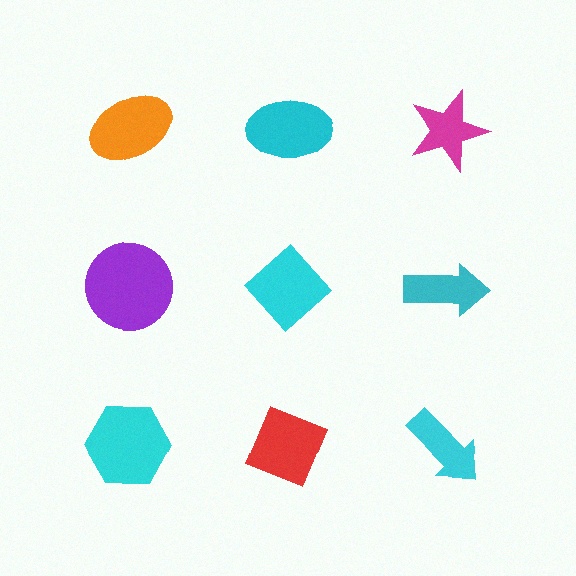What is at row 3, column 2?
A red diamond.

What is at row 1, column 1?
An orange ellipse.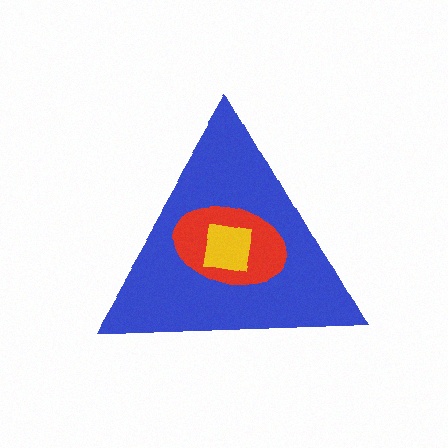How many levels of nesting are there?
3.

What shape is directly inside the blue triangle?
The red ellipse.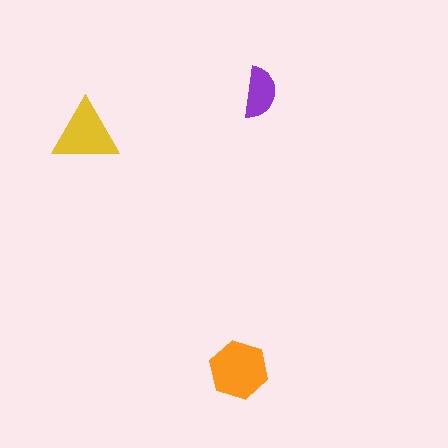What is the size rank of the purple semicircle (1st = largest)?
3rd.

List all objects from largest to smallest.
The orange hexagon, the yellow triangle, the purple semicircle.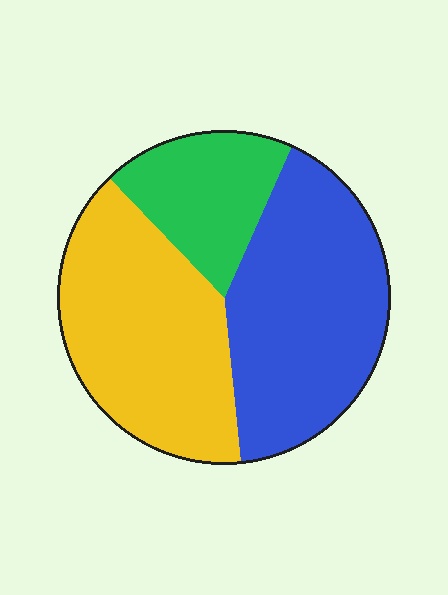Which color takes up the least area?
Green, at roughly 20%.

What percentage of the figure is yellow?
Yellow takes up between a third and a half of the figure.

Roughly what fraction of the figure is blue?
Blue covers about 40% of the figure.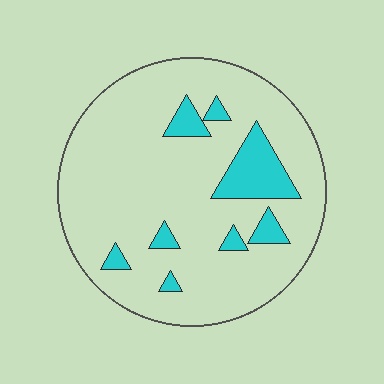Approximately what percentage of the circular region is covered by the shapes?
Approximately 15%.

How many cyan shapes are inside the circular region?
8.